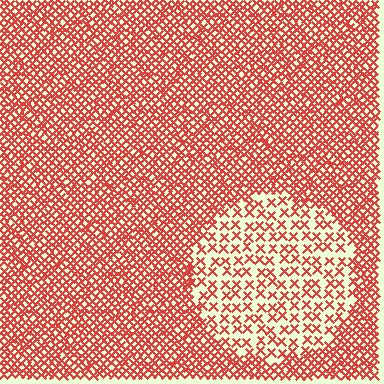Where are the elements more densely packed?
The elements are more densely packed outside the circle boundary.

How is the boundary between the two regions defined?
The boundary is defined by a change in element density (approximately 2.4x ratio). All elements are the same color, size, and shape.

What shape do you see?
I see a circle.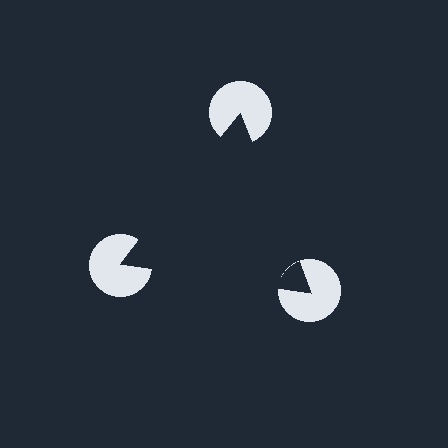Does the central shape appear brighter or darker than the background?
It typically appears slightly darker than the background, even though no actual brightness change is drawn.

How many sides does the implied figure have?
3 sides.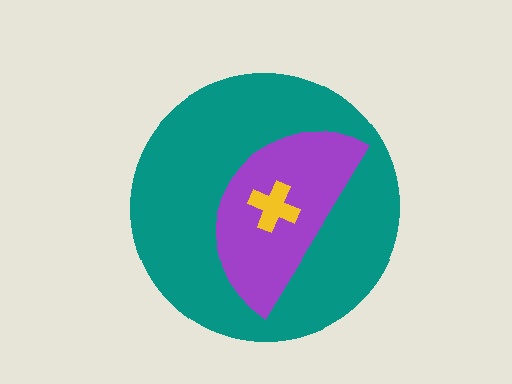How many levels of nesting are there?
3.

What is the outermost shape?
The teal circle.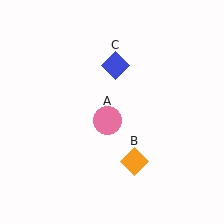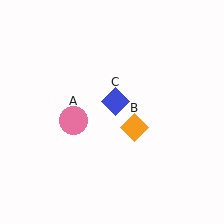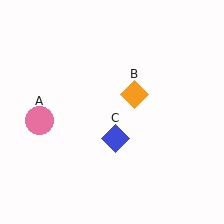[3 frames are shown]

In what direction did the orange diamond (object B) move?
The orange diamond (object B) moved up.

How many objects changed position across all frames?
3 objects changed position: pink circle (object A), orange diamond (object B), blue diamond (object C).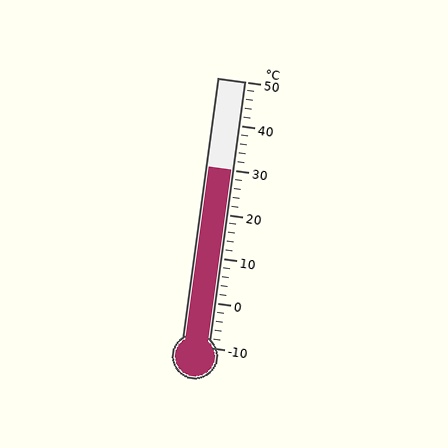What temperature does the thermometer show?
The thermometer shows approximately 30°C.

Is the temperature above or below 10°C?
The temperature is above 10°C.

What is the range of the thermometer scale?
The thermometer scale ranges from -10°C to 50°C.